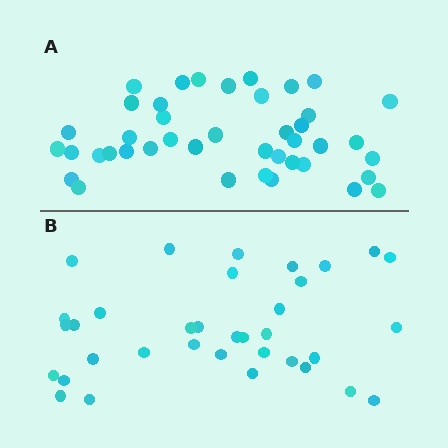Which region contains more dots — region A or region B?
Region A (the top region) has more dots.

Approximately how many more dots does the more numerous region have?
Region A has roughly 8 or so more dots than region B.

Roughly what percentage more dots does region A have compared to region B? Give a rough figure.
About 20% more.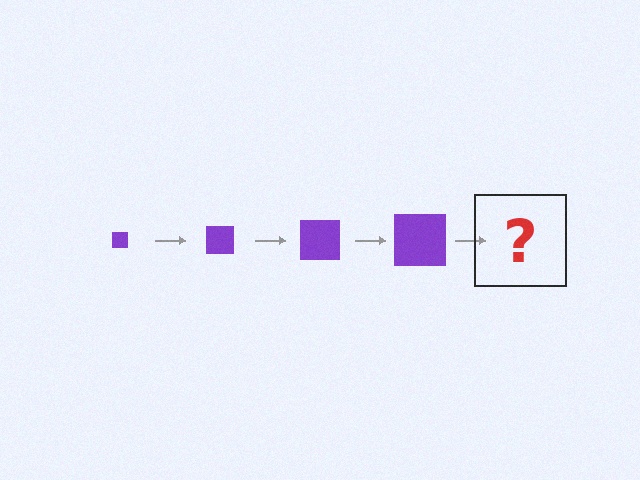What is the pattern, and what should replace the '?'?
The pattern is that the square gets progressively larger each step. The '?' should be a purple square, larger than the previous one.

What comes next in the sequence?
The next element should be a purple square, larger than the previous one.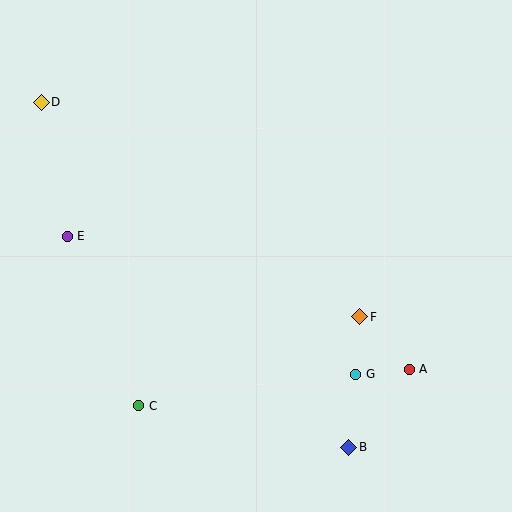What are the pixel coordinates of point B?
Point B is at (349, 447).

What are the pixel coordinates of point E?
Point E is at (67, 236).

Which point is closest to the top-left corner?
Point D is closest to the top-left corner.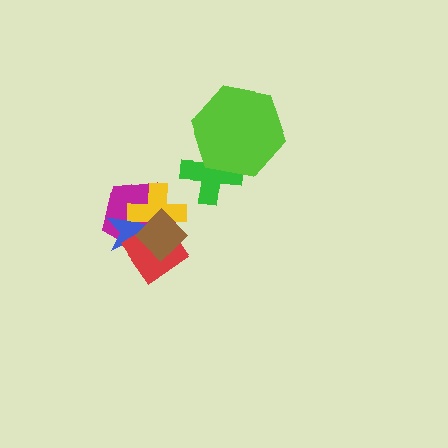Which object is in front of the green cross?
The lime hexagon is in front of the green cross.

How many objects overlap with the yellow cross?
4 objects overlap with the yellow cross.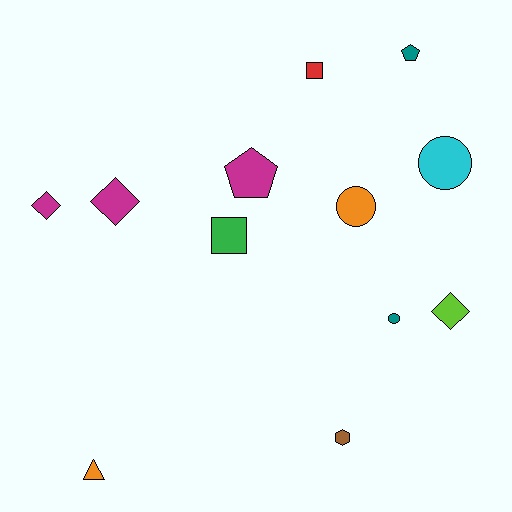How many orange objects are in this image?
There are 2 orange objects.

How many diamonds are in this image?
There are 3 diamonds.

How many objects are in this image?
There are 12 objects.